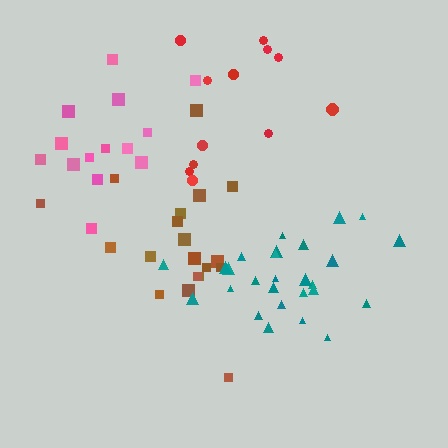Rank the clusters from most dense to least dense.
teal, brown, pink, red.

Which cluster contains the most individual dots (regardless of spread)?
Teal (27).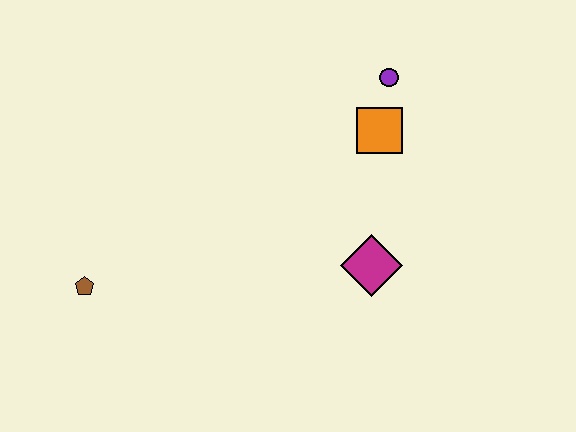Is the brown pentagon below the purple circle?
Yes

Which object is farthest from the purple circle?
The brown pentagon is farthest from the purple circle.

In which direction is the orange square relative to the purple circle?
The orange square is below the purple circle.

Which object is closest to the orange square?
The purple circle is closest to the orange square.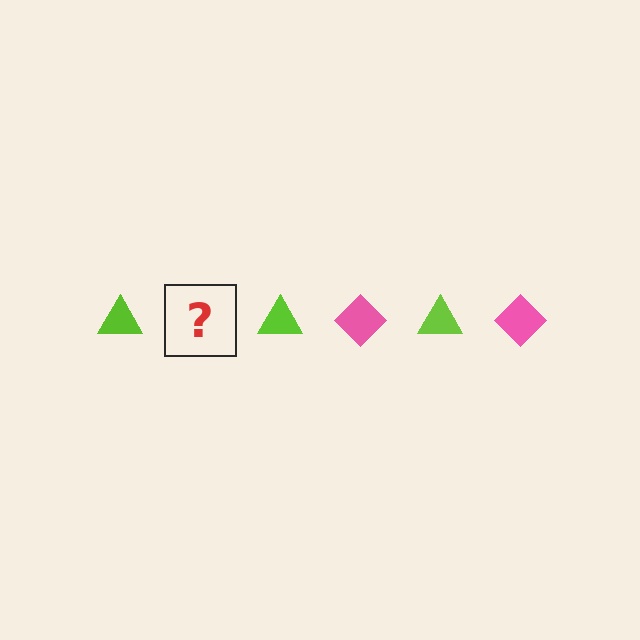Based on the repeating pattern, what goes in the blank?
The blank should be a pink diamond.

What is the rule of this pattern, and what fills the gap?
The rule is that the pattern alternates between lime triangle and pink diamond. The gap should be filled with a pink diamond.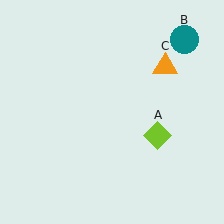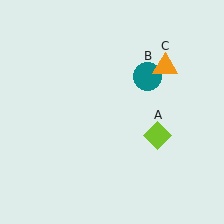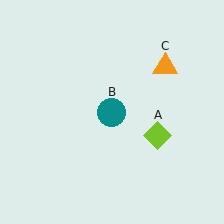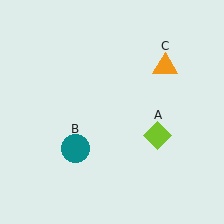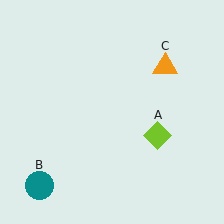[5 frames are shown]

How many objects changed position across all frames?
1 object changed position: teal circle (object B).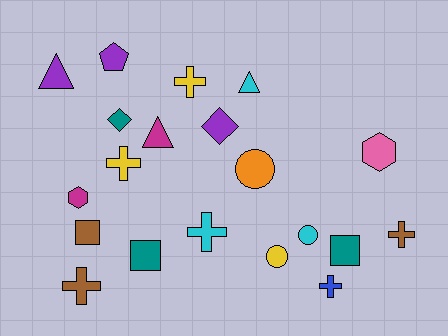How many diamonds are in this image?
There are 2 diamonds.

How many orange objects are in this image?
There is 1 orange object.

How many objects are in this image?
There are 20 objects.